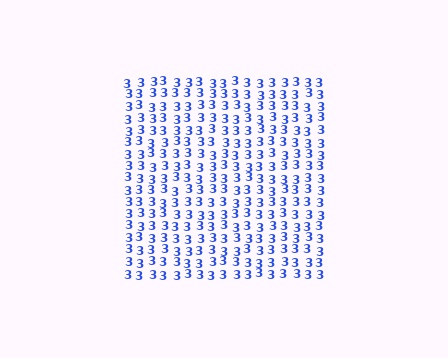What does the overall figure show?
The overall figure shows a square.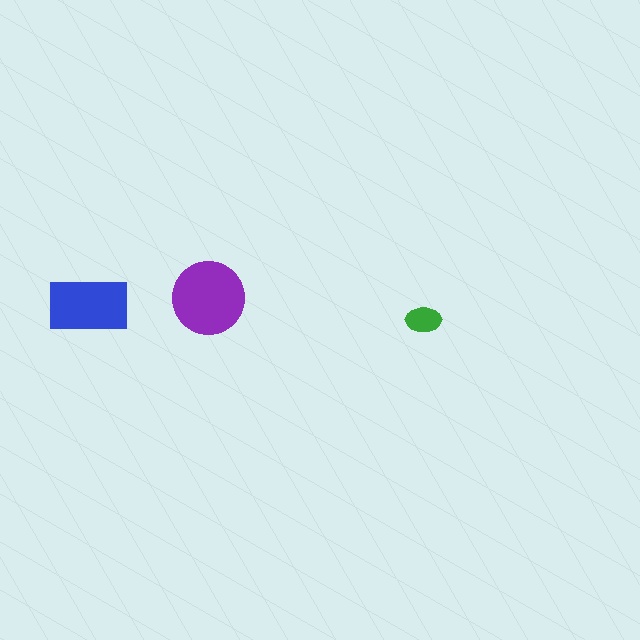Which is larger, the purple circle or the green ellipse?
The purple circle.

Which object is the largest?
The purple circle.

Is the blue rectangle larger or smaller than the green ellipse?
Larger.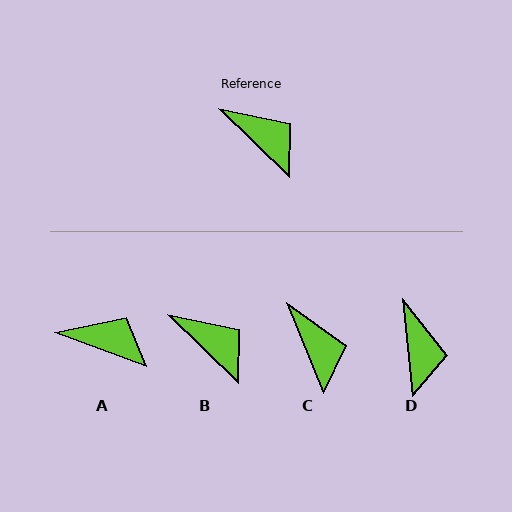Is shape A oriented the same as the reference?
No, it is off by about 24 degrees.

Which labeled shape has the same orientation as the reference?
B.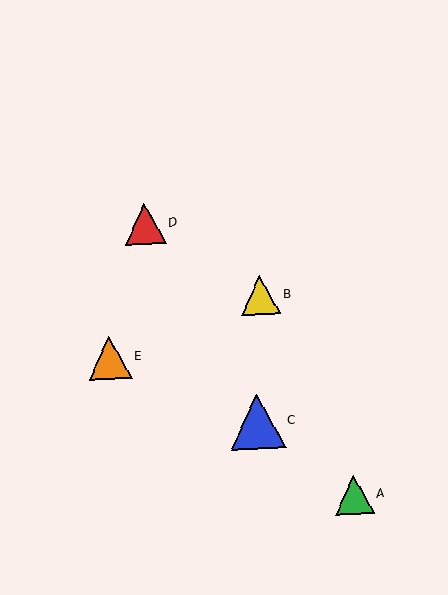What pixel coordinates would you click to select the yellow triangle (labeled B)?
Click at (260, 295) to select the yellow triangle B.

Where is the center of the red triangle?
The center of the red triangle is at (145, 224).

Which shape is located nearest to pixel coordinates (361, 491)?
The green triangle (labeled A) at (354, 495) is nearest to that location.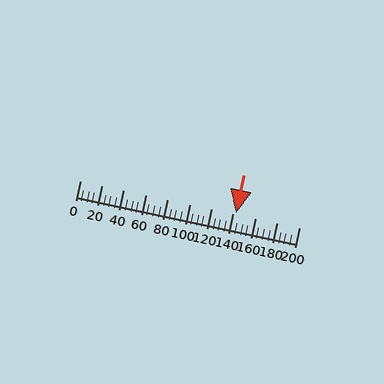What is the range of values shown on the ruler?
The ruler shows values from 0 to 200.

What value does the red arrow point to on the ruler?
The red arrow points to approximately 142.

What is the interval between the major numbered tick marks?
The major tick marks are spaced 20 units apart.